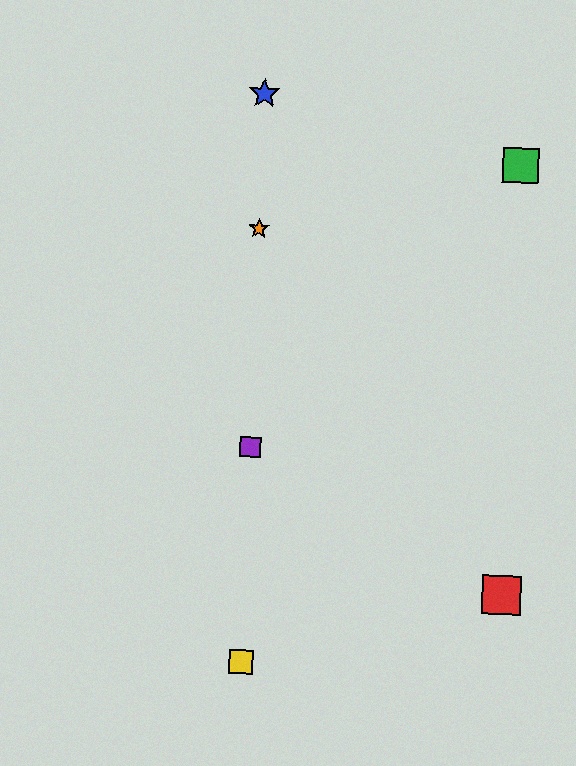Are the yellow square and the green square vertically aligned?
No, the yellow square is at x≈241 and the green square is at x≈521.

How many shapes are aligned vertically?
4 shapes (the blue star, the yellow square, the purple square, the orange star) are aligned vertically.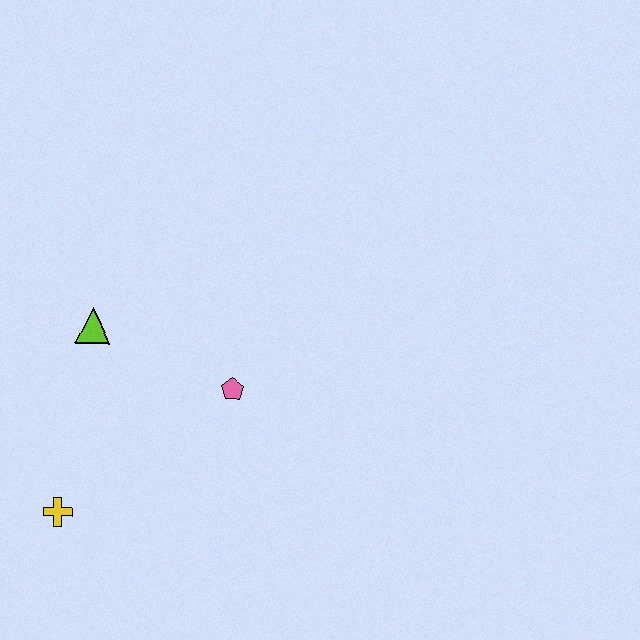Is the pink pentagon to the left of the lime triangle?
No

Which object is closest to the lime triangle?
The pink pentagon is closest to the lime triangle.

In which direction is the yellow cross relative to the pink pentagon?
The yellow cross is to the left of the pink pentagon.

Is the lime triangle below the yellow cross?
No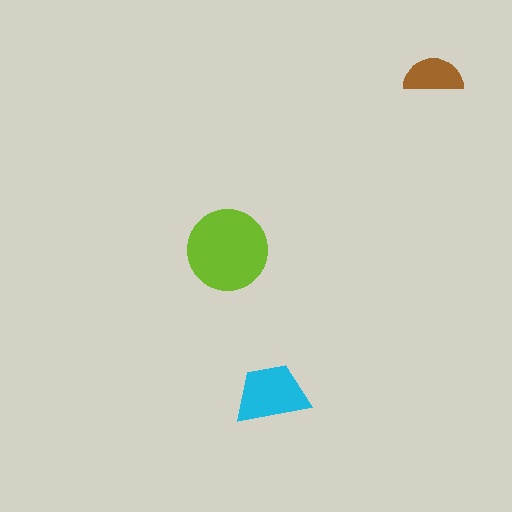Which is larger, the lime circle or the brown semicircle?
The lime circle.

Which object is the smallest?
The brown semicircle.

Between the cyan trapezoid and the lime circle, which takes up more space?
The lime circle.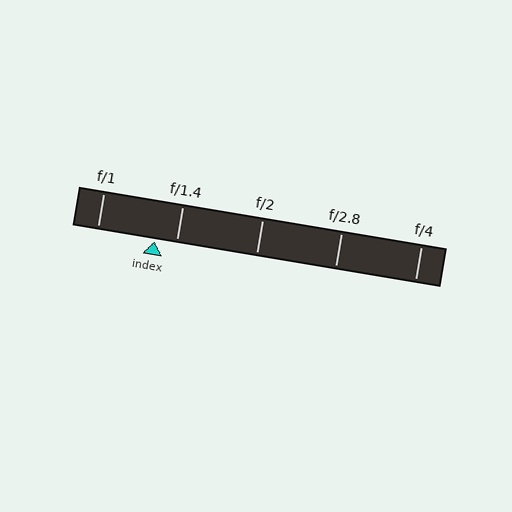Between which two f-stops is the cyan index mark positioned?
The index mark is between f/1 and f/1.4.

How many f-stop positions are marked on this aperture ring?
There are 5 f-stop positions marked.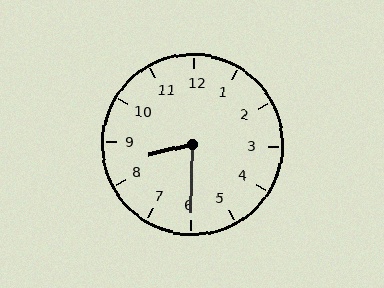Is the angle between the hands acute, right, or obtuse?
It is acute.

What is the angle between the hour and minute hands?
Approximately 75 degrees.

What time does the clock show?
8:30.